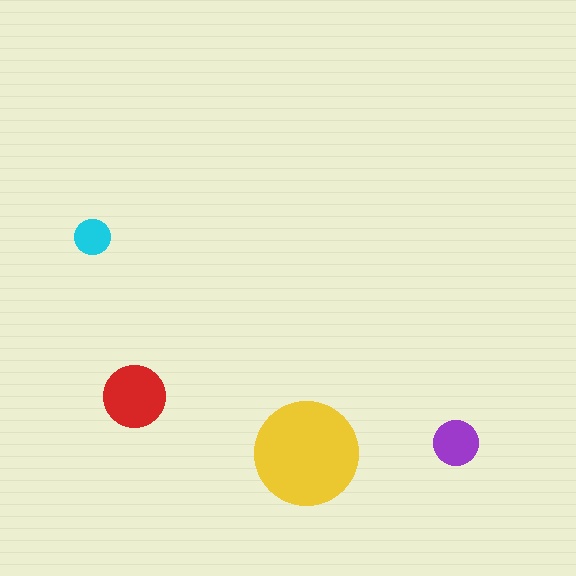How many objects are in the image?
There are 4 objects in the image.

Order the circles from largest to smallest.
the yellow one, the red one, the purple one, the cyan one.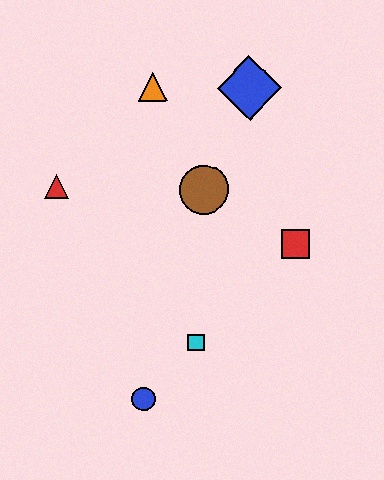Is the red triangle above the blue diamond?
No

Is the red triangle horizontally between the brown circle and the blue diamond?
No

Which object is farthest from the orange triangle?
The blue circle is farthest from the orange triangle.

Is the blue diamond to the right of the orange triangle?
Yes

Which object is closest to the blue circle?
The cyan square is closest to the blue circle.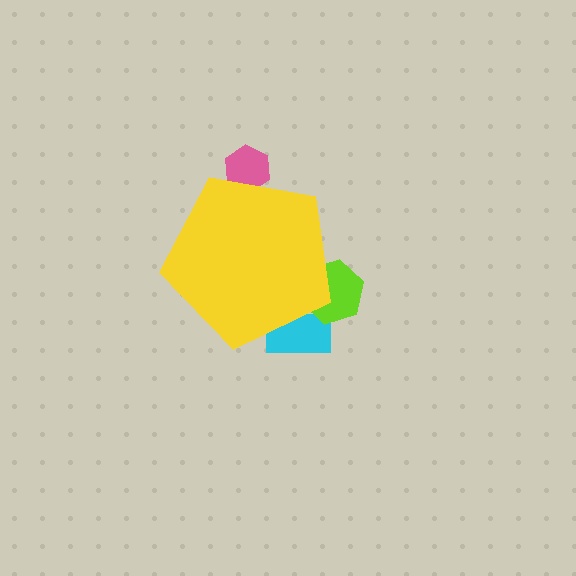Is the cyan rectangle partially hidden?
Yes, the cyan rectangle is partially hidden behind the yellow pentagon.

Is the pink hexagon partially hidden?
Yes, the pink hexagon is partially hidden behind the yellow pentagon.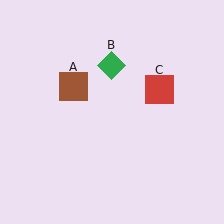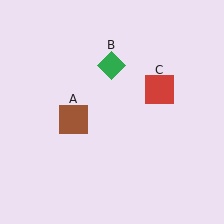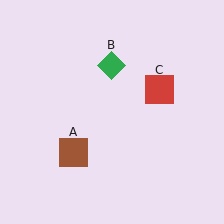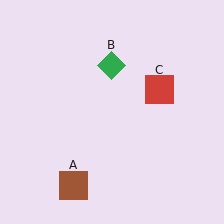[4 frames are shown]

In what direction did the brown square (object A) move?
The brown square (object A) moved down.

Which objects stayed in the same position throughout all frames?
Green diamond (object B) and red square (object C) remained stationary.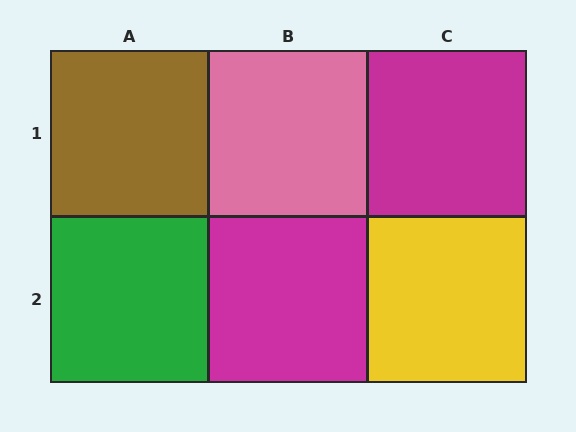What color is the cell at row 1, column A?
Brown.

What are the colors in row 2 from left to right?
Green, magenta, yellow.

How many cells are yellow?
1 cell is yellow.